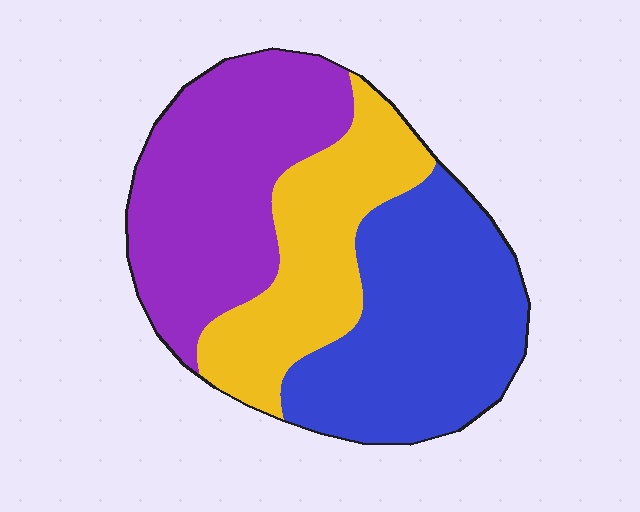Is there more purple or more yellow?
Purple.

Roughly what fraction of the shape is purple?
Purple covers 36% of the shape.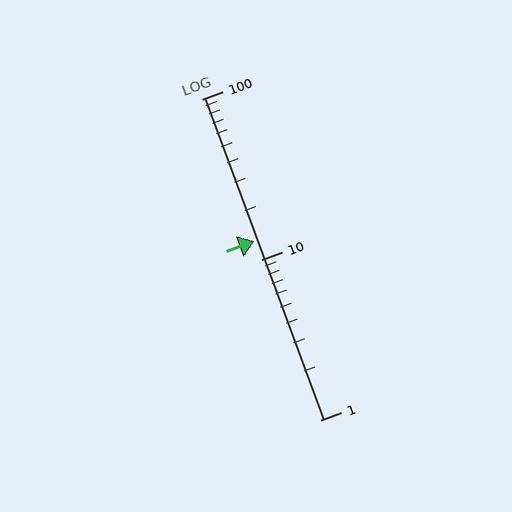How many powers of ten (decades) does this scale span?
The scale spans 2 decades, from 1 to 100.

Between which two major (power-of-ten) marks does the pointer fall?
The pointer is between 10 and 100.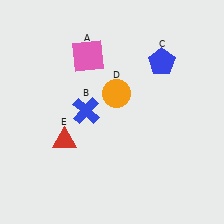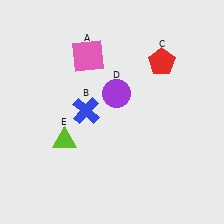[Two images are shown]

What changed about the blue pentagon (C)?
In Image 1, C is blue. In Image 2, it changed to red.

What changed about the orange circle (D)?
In Image 1, D is orange. In Image 2, it changed to purple.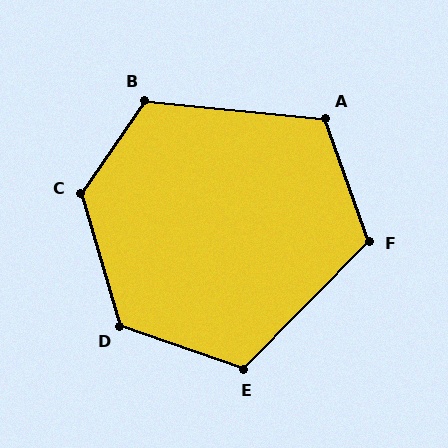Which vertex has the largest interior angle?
C, at approximately 129 degrees.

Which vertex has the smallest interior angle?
A, at approximately 115 degrees.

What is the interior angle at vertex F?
Approximately 116 degrees (obtuse).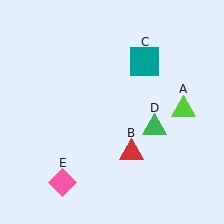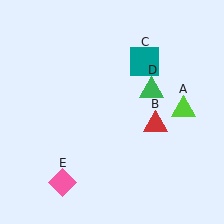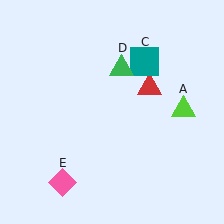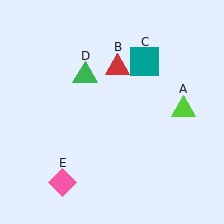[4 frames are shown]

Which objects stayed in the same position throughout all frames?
Lime triangle (object A) and teal square (object C) and pink diamond (object E) remained stationary.